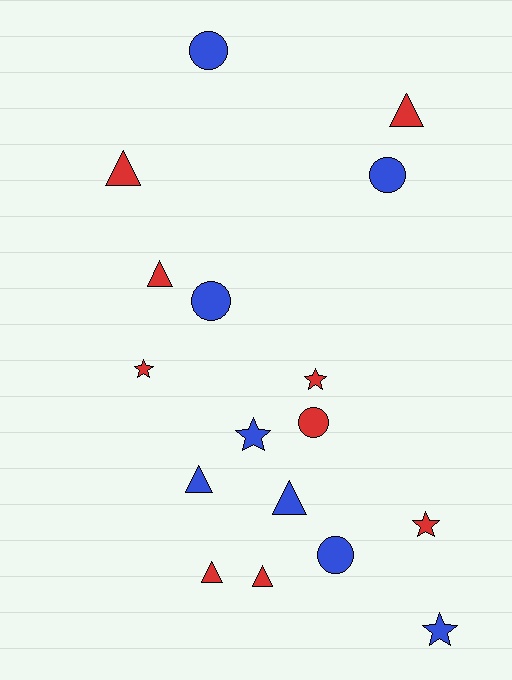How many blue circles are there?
There are 4 blue circles.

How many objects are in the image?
There are 17 objects.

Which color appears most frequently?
Red, with 9 objects.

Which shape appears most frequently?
Triangle, with 7 objects.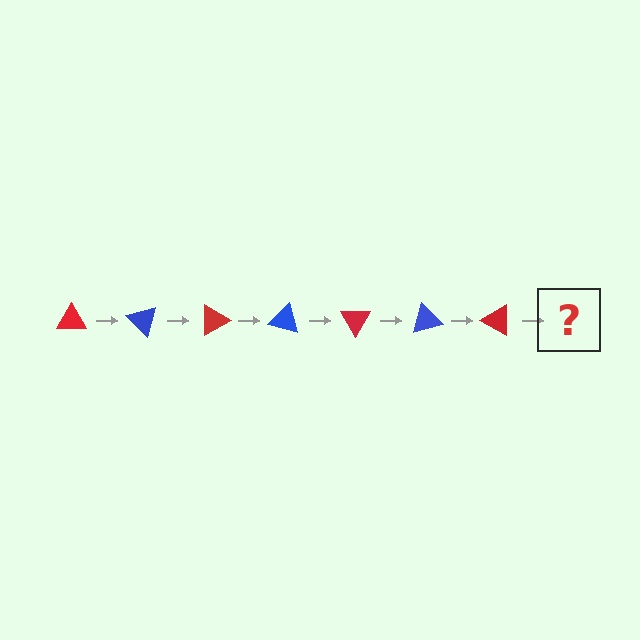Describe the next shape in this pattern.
It should be a blue triangle, rotated 315 degrees from the start.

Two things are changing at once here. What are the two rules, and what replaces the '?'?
The two rules are that it rotates 45 degrees each step and the color cycles through red and blue. The '?' should be a blue triangle, rotated 315 degrees from the start.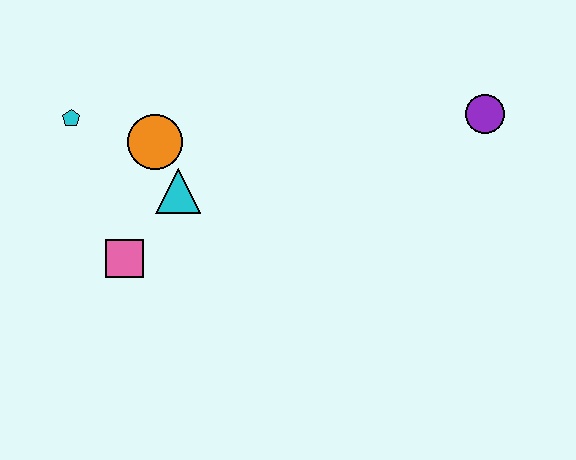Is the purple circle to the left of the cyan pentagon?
No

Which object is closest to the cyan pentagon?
The orange circle is closest to the cyan pentagon.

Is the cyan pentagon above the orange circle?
Yes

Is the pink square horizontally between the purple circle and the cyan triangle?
No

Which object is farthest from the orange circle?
The purple circle is farthest from the orange circle.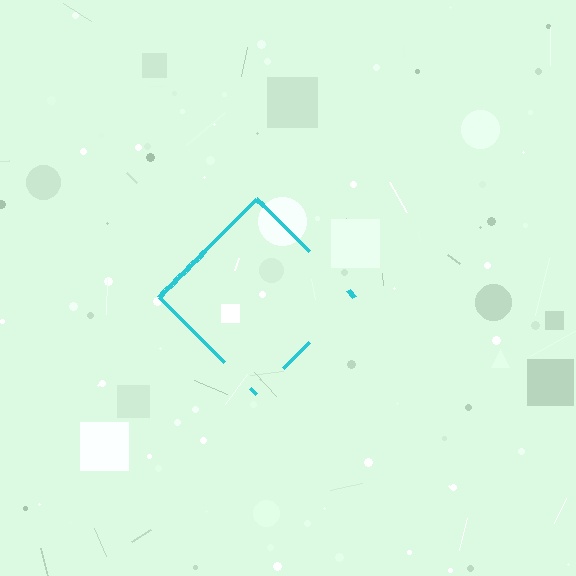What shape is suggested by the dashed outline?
The dashed outline suggests a diamond.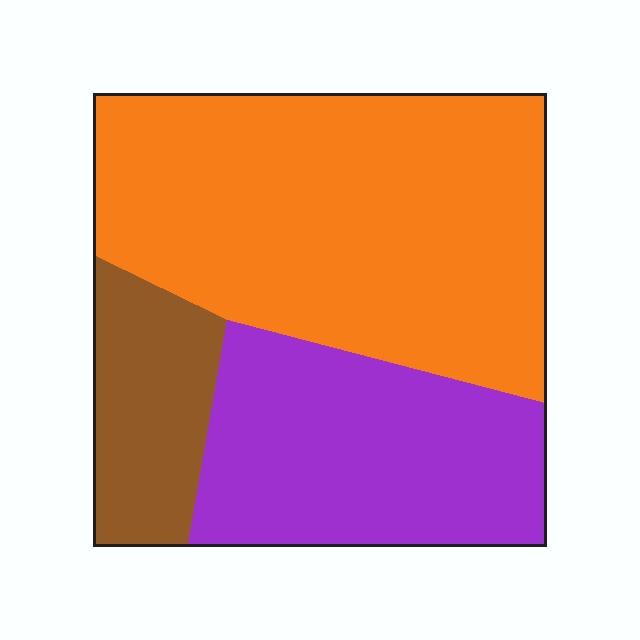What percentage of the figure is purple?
Purple takes up about one third (1/3) of the figure.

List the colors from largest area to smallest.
From largest to smallest: orange, purple, brown.